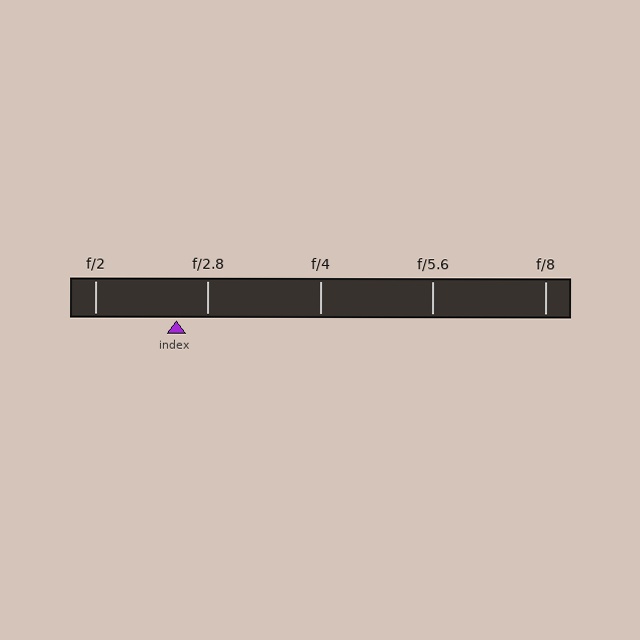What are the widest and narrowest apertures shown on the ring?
The widest aperture shown is f/2 and the narrowest is f/8.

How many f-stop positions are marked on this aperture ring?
There are 5 f-stop positions marked.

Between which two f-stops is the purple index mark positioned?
The index mark is between f/2 and f/2.8.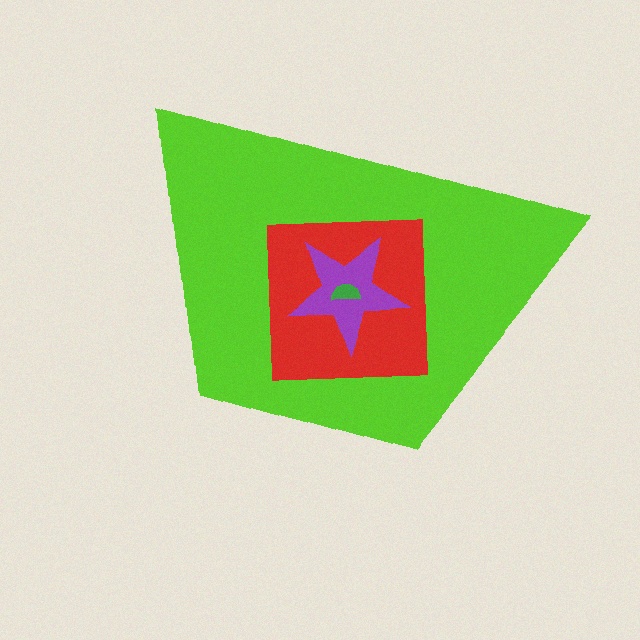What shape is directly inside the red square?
The purple star.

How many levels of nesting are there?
4.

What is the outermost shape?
The lime trapezoid.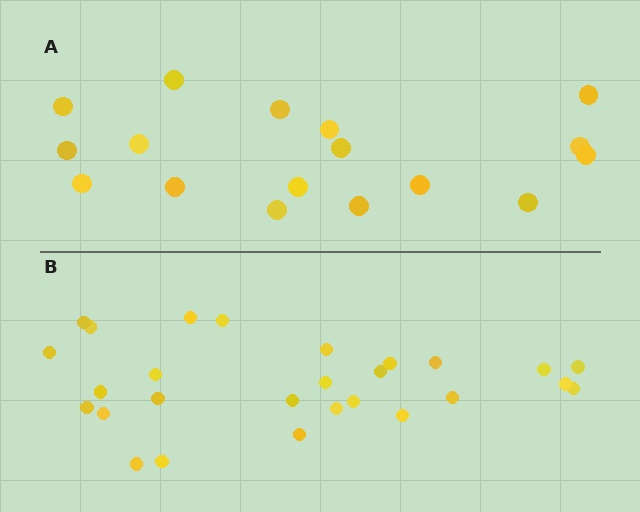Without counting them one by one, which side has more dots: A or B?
Region B (the bottom region) has more dots.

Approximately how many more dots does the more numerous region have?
Region B has roughly 10 or so more dots than region A.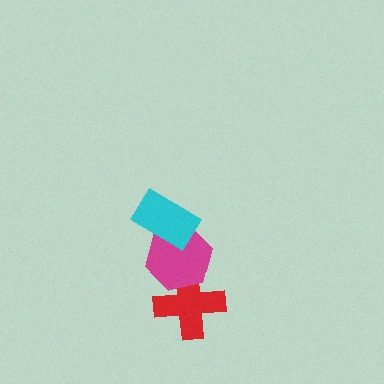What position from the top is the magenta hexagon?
The magenta hexagon is 2nd from the top.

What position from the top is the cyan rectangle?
The cyan rectangle is 1st from the top.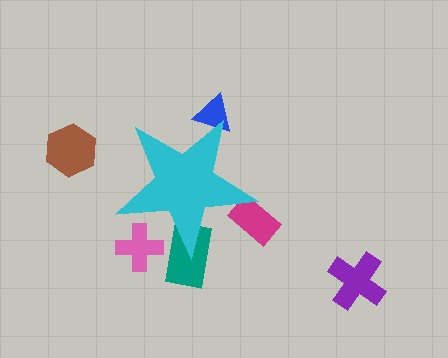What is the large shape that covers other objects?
A cyan star.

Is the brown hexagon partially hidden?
No, the brown hexagon is fully visible.